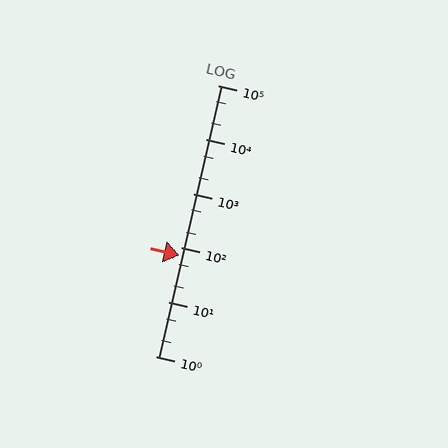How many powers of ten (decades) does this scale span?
The scale spans 5 decades, from 1 to 100000.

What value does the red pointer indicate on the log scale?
The pointer indicates approximately 73.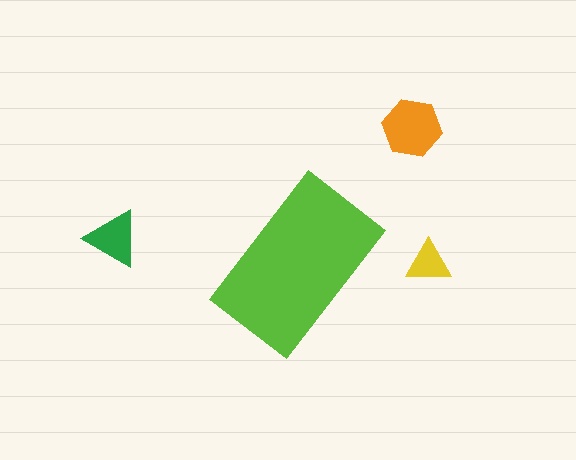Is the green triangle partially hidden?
No, the green triangle is fully visible.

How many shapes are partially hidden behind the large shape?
0 shapes are partially hidden.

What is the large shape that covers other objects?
A lime rectangle.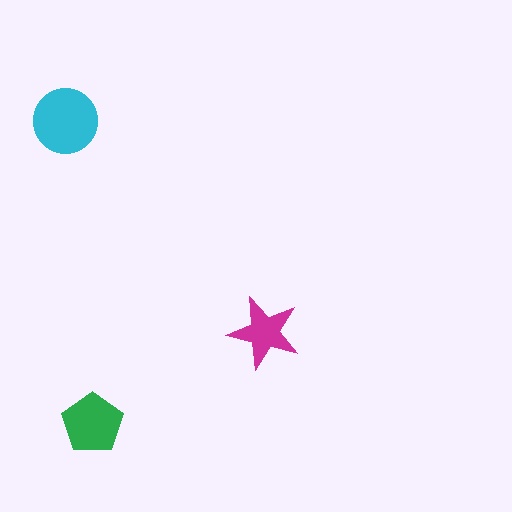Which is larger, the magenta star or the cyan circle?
The cyan circle.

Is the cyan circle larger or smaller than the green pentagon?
Larger.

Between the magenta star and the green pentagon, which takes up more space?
The green pentagon.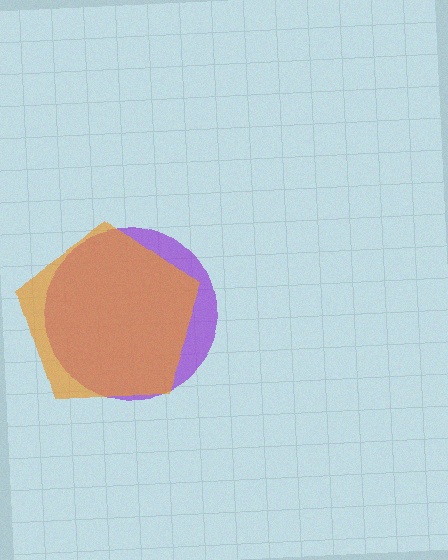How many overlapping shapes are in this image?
There are 2 overlapping shapes in the image.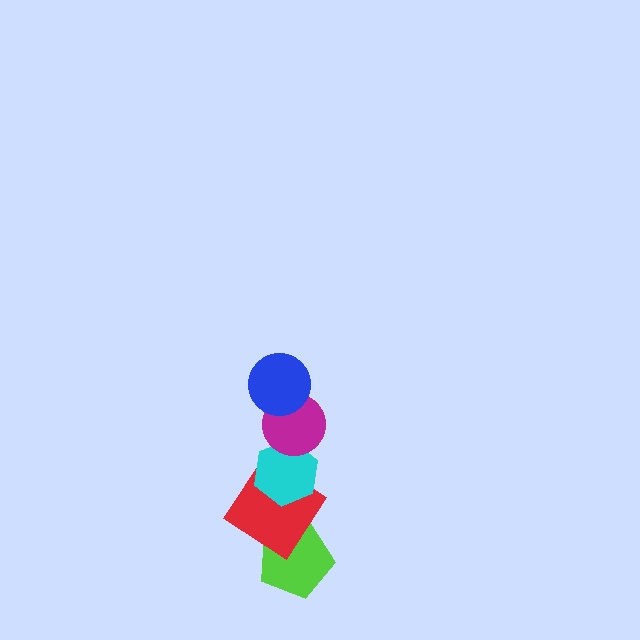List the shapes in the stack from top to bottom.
From top to bottom: the blue circle, the magenta circle, the cyan hexagon, the red diamond, the lime pentagon.